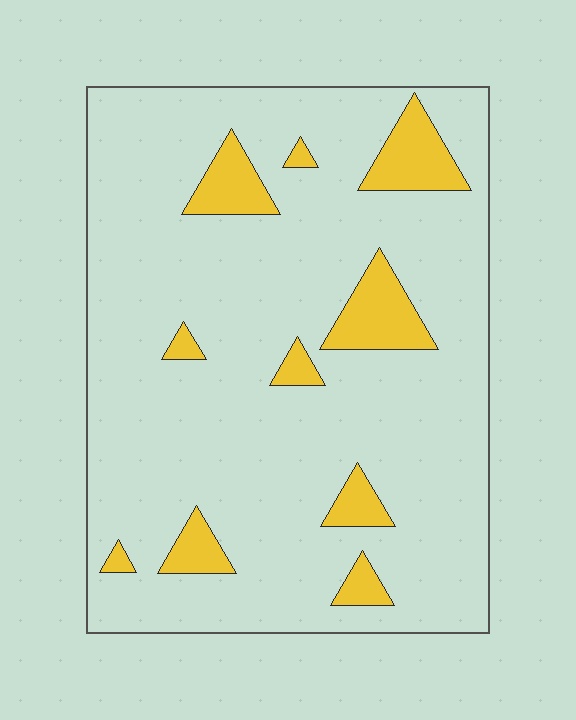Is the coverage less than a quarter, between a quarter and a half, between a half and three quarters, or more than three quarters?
Less than a quarter.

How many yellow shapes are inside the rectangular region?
10.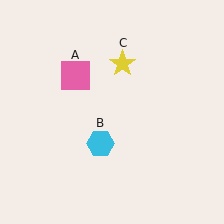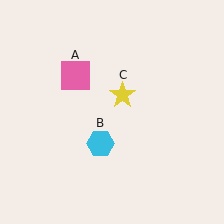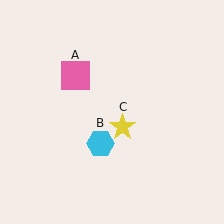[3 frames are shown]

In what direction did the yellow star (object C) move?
The yellow star (object C) moved down.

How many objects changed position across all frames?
1 object changed position: yellow star (object C).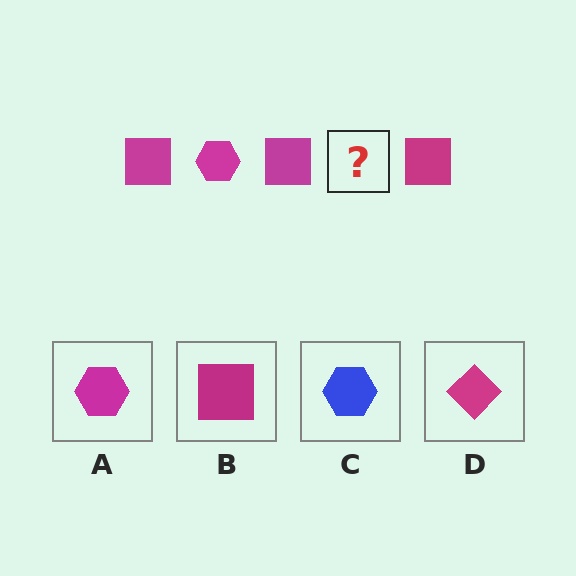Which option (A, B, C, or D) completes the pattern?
A.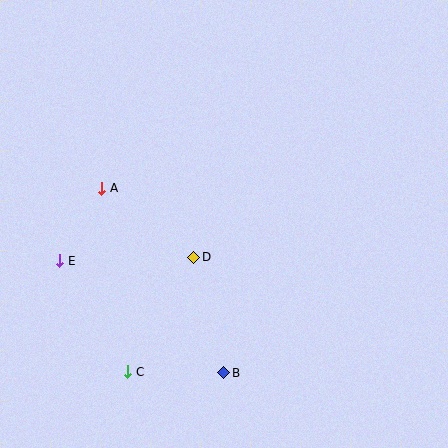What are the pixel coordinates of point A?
Point A is at (102, 188).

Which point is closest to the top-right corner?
Point D is closest to the top-right corner.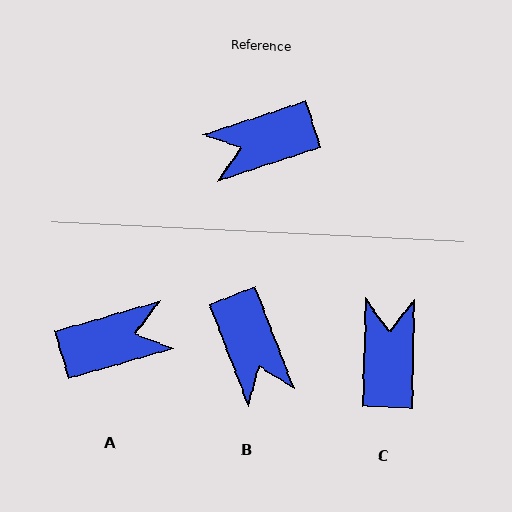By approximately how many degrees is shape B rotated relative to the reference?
Approximately 93 degrees counter-clockwise.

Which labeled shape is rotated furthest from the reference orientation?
A, about 178 degrees away.